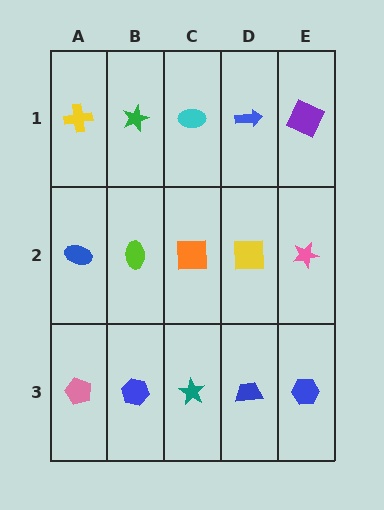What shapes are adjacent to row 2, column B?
A green star (row 1, column B), a blue hexagon (row 3, column B), a blue ellipse (row 2, column A), an orange square (row 2, column C).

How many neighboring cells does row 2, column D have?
4.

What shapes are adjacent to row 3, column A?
A blue ellipse (row 2, column A), a blue hexagon (row 3, column B).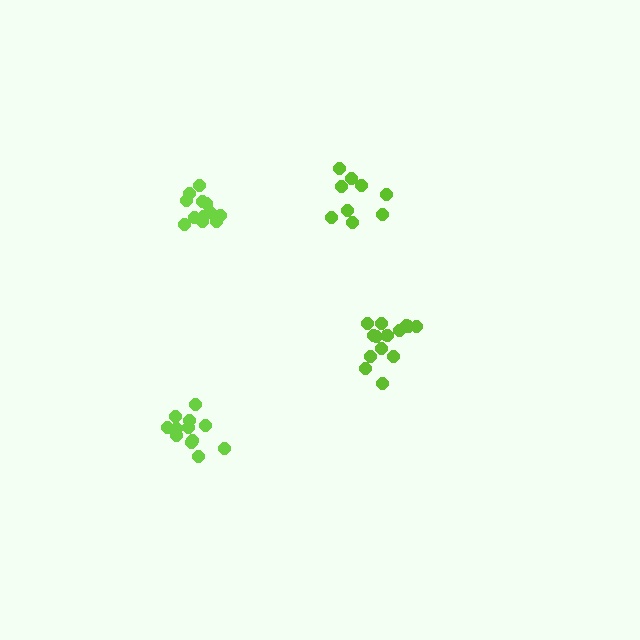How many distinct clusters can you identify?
There are 4 distinct clusters.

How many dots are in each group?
Group 1: 12 dots, Group 2: 9 dots, Group 3: 12 dots, Group 4: 15 dots (48 total).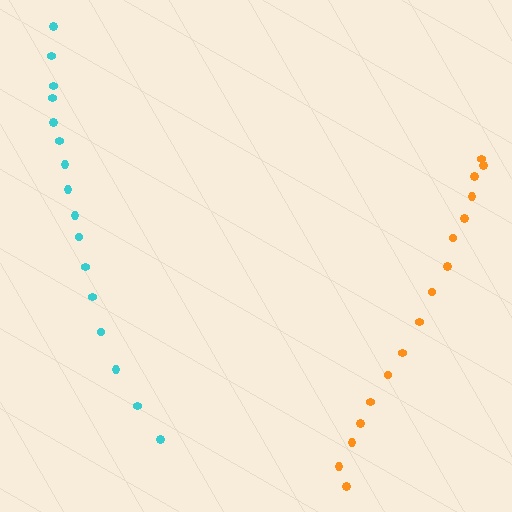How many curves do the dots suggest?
There are 2 distinct paths.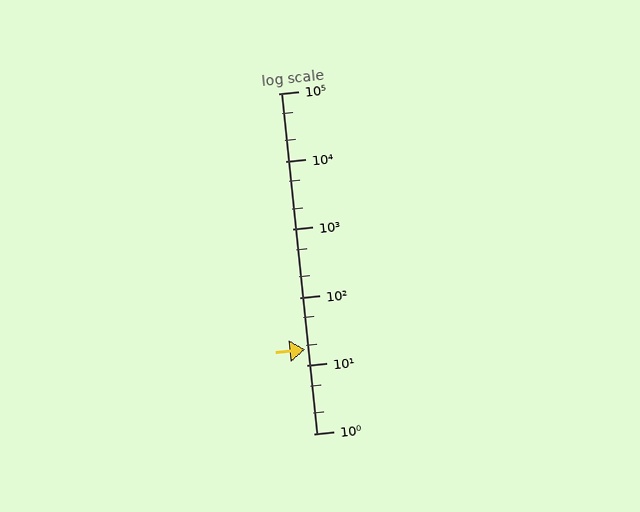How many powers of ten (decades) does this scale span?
The scale spans 5 decades, from 1 to 100000.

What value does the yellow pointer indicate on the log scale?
The pointer indicates approximately 17.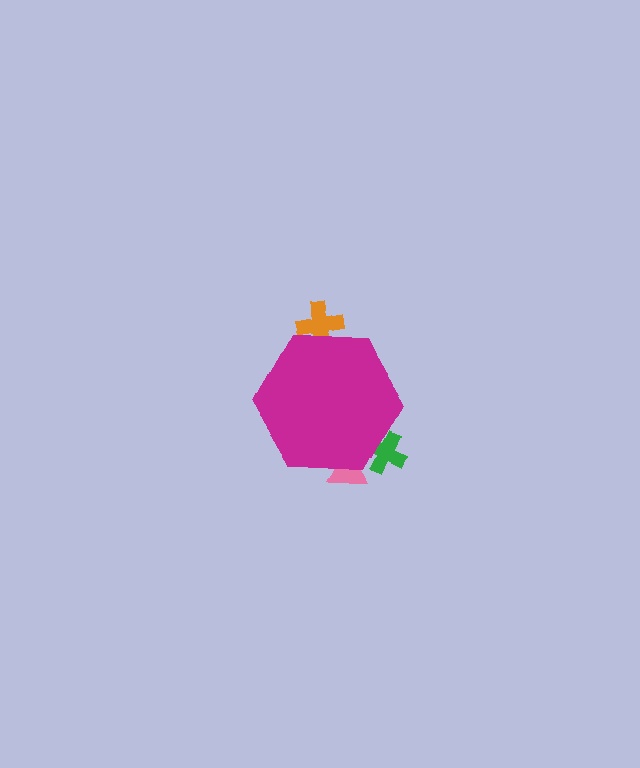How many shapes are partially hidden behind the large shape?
3 shapes are partially hidden.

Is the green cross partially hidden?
Yes, the green cross is partially hidden behind the magenta hexagon.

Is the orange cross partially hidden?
Yes, the orange cross is partially hidden behind the magenta hexagon.